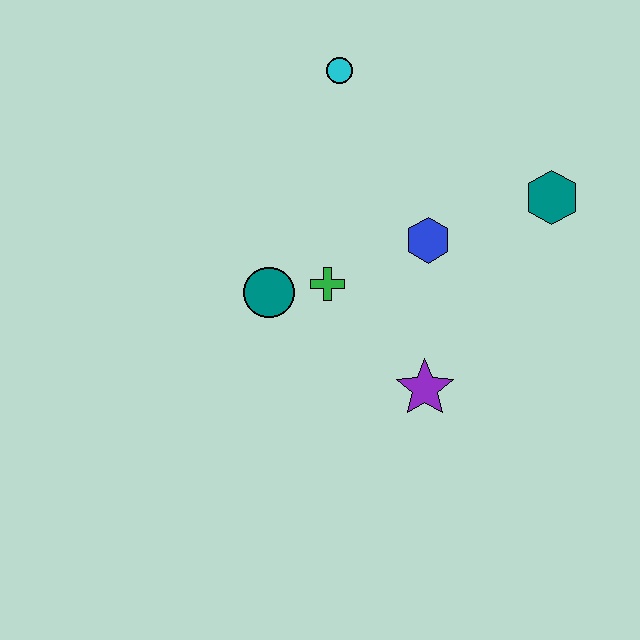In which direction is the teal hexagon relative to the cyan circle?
The teal hexagon is to the right of the cyan circle.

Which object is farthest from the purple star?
The cyan circle is farthest from the purple star.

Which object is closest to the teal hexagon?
The blue hexagon is closest to the teal hexagon.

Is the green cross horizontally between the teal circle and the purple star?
Yes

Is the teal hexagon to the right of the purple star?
Yes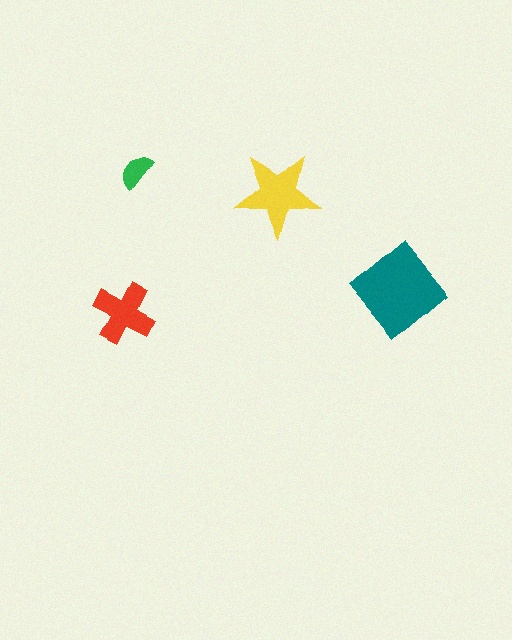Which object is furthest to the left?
The red cross is leftmost.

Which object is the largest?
The teal diamond.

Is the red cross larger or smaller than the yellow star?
Smaller.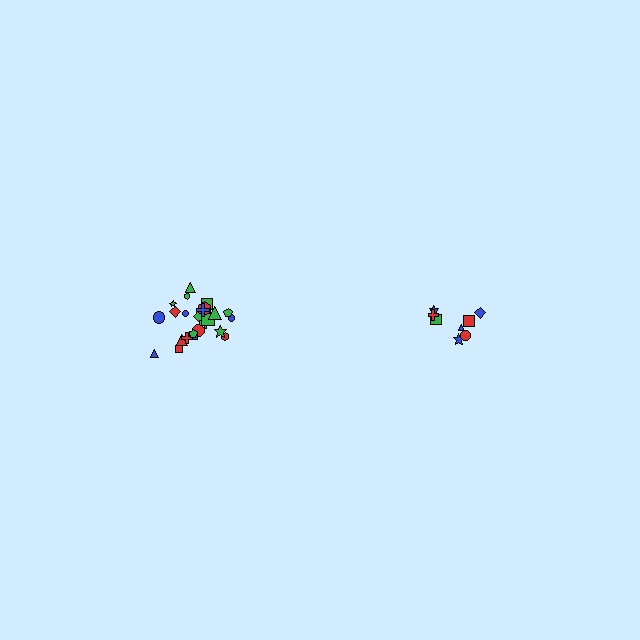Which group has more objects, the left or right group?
The left group.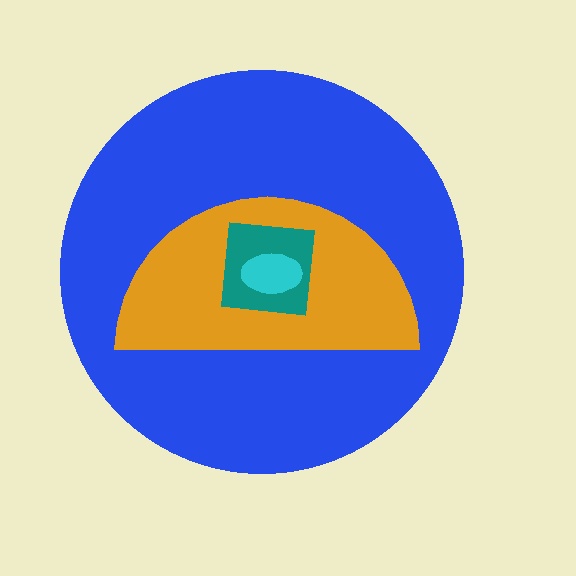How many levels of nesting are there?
4.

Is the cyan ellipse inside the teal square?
Yes.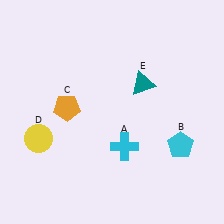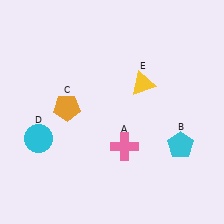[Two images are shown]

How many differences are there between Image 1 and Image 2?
There are 3 differences between the two images.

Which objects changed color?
A changed from cyan to pink. D changed from yellow to cyan. E changed from teal to yellow.